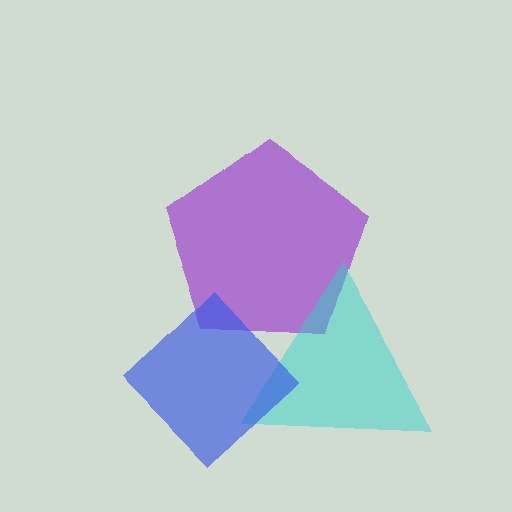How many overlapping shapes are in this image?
There are 3 overlapping shapes in the image.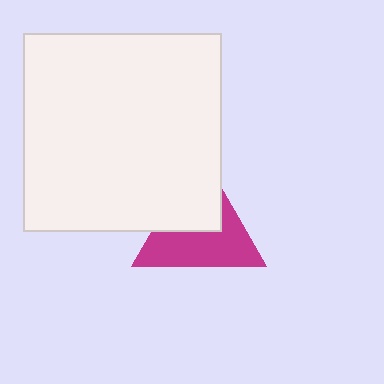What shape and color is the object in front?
The object in front is a white square.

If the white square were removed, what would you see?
You would see the complete magenta triangle.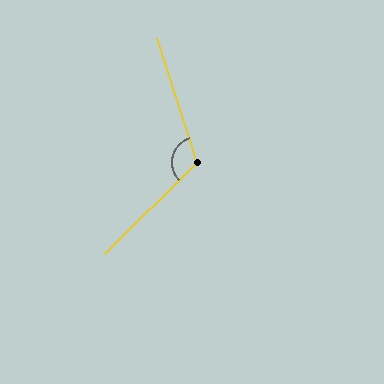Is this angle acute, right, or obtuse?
It is obtuse.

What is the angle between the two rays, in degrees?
Approximately 117 degrees.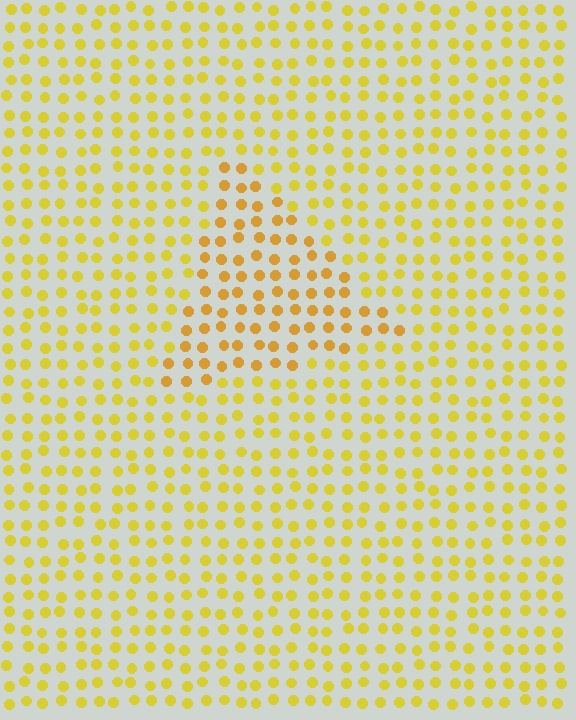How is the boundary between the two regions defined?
The boundary is defined purely by a slight shift in hue (about 19 degrees). Spacing, size, and orientation are identical on both sides.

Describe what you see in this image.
The image is filled with small yellow elements in a uniform arrangement. A triangle-shaped region is visible where the elements are tinted to a slightly different hue, forming a subtle color boundary.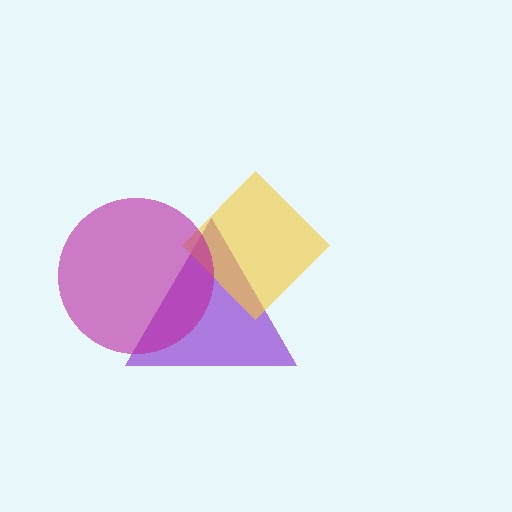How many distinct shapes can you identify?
There are 3 distinct shapes: a purple triangle, a yellow diamond, a magenta circle.